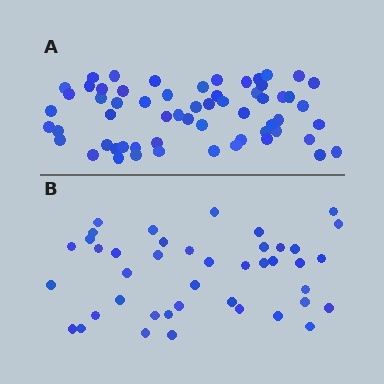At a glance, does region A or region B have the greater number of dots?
Region A (the top region) has more dots.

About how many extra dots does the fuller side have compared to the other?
Region A has approximately 20 more dots than region B.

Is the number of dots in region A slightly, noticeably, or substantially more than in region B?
Region A has noticeably more, but not dramatically so. The ratio is roughly 1.4 to 1.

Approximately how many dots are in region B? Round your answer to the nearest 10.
About 40 dots. (The exact count is 42, which rounds to 40.)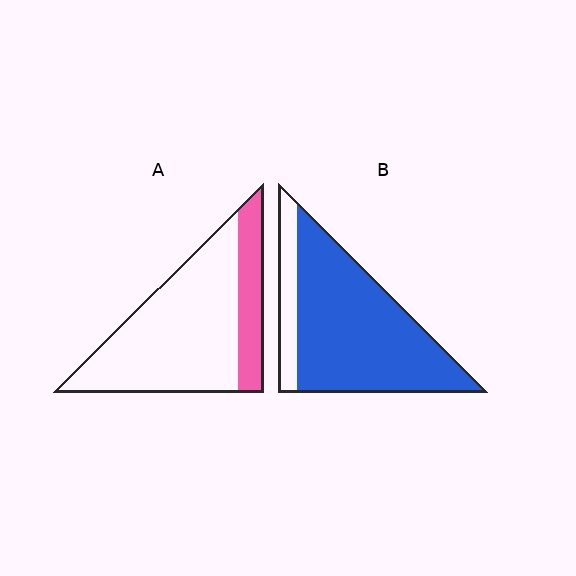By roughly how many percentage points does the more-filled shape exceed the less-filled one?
By roughly 60 percentage points (B over A).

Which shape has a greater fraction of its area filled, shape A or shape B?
Shape B.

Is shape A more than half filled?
No.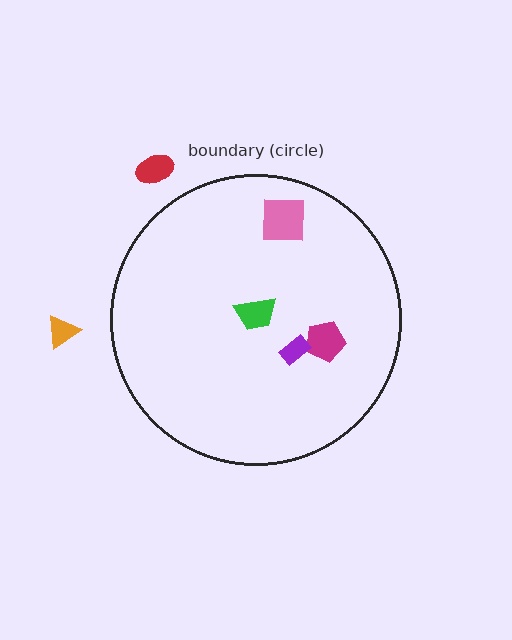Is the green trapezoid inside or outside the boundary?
Inside.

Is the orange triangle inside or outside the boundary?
Outside.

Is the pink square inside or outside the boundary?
Inside.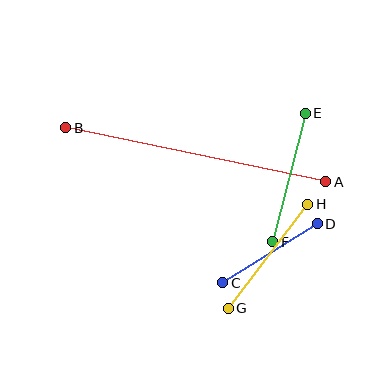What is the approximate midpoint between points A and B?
The midpoint is at approximately (196, 155) pixels.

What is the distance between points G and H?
The distance is approximately 131 pixels.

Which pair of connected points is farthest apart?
Points A and B are farthest apart.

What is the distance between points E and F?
The distance is approximately 132 pixels.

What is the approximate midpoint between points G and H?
The midpoint is at approximately (268, 256) pixels.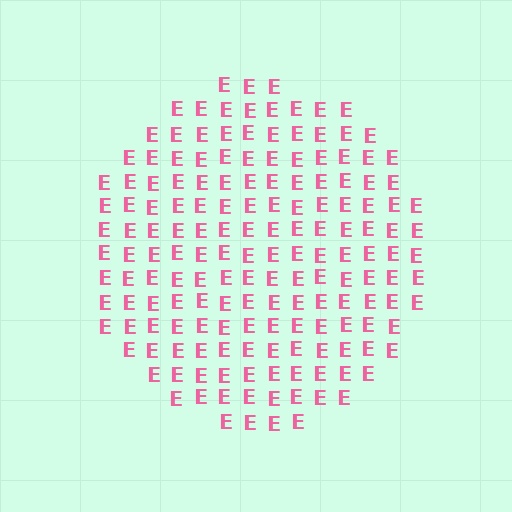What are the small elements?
The small elements are letter E's.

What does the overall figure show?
The overall figure shows a circle.